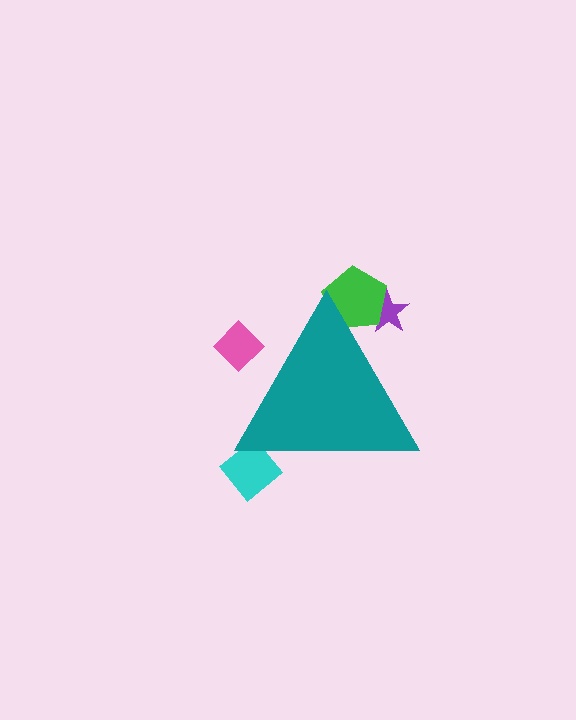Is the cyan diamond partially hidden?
Yes, the cyan diamond is partially hidden behind the teal triangle.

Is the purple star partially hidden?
Yes, the purple star is partially hidden behind the teal triangle.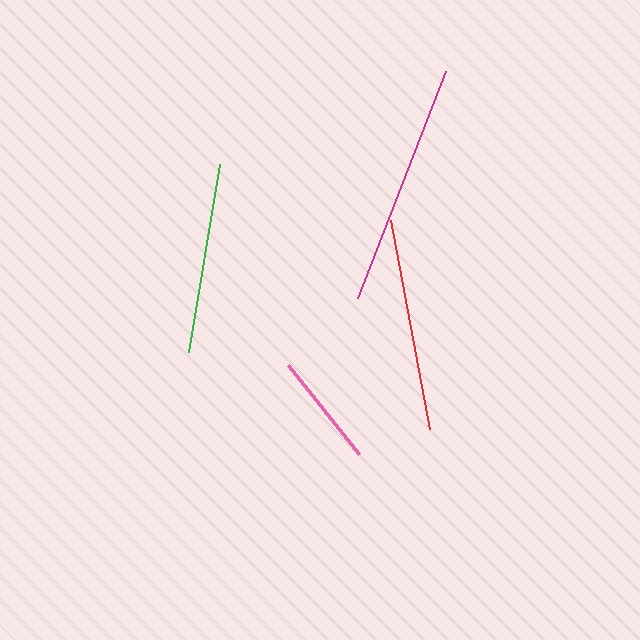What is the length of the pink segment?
The pink segment is approximately 114 pixels long.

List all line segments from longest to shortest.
From longest to shortest: magenta, red, green, pink.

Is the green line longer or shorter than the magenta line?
The magenta line is longer than the green line.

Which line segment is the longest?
The magenta line is the longest at approximately 244 pixels.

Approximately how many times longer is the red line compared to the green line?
The red line is approximately 1.1 times the length of the green line.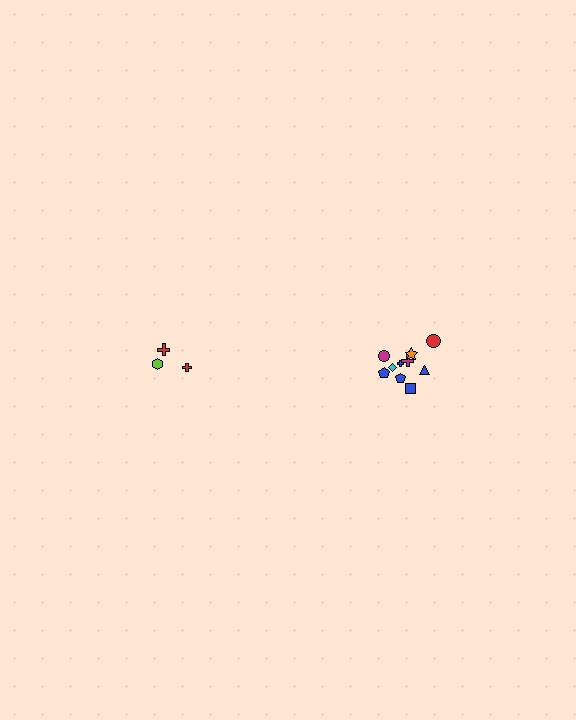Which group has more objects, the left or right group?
The right group.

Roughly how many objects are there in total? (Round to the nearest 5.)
Roughly 15 objects in total.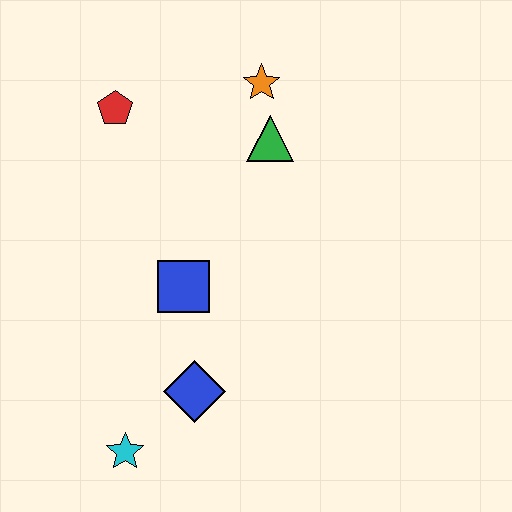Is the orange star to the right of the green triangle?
No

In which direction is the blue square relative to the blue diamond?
The blue square is above the blue diamond.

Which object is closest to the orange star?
The green triangle is closest to the orange star.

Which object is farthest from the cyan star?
The orange star is farthest from the cyan star.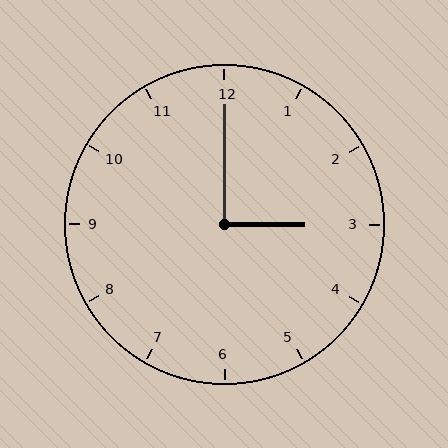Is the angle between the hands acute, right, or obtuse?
It is right.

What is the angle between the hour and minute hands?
Approximately 90 degrees.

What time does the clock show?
3:00.